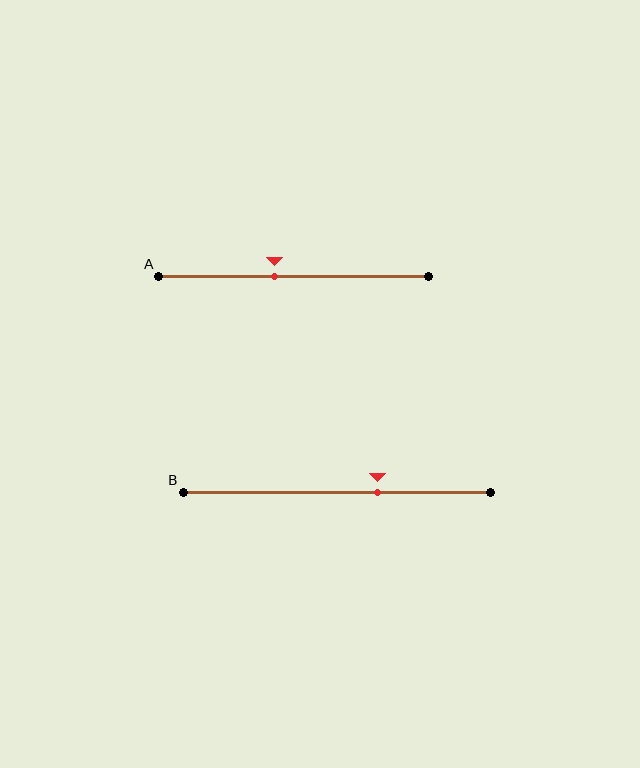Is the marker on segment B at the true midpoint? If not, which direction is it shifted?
No, the marker on segment B is shifted to the right by about 13% of the segment length.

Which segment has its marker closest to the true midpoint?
Segment A has its marker closest to the true midpoint.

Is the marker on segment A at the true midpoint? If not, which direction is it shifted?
No, the marker on segment A is shifted to the left by about 7% of the segment length.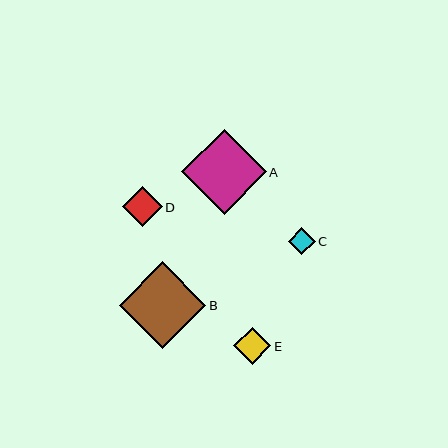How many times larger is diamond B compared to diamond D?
Diamond B is approximately 2.1 times the size of diamond D.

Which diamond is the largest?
Diamond B is the largest with a size of approximately 86 pixels.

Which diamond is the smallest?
Diamond C is the smallest with a size of approximately 27 pixels.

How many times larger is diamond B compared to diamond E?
Diamond B is approximately 2.3 times the size of diamond E.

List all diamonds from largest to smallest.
From largest to smallest: B, A, D, E, C.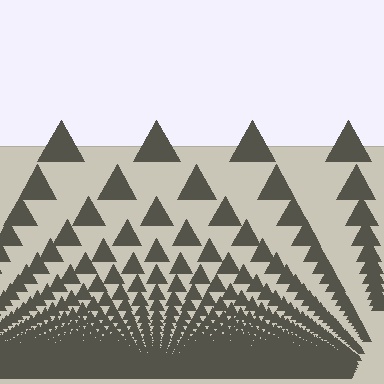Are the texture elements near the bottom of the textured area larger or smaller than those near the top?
Smaller. The gradient is inverted — elements near the bottom are smaller and denser.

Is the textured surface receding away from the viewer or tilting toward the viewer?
The surface appears to tilt toward the viewer. Texture elements get larger and sparser toward the top.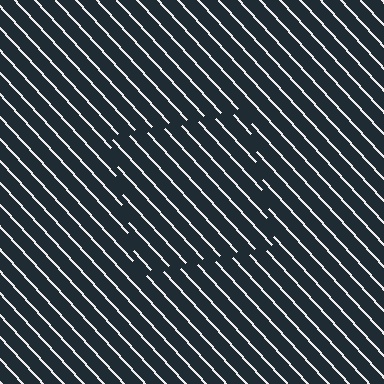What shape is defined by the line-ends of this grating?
An illusory square. The interior of the shape contains the same grating, shifted by half a period — the contour is defined by the phase discontinuity where line-ends from the inner and outer gratings abut.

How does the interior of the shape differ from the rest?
The interior of the shape contains the same grating, shifted by half a period — the contour is defined by the phase discontinuity where line-ends from the inner and outer gratings abut.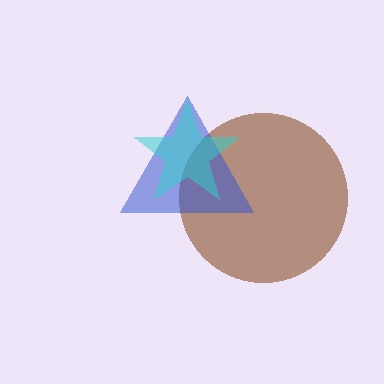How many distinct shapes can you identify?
There are 3 distinct shapes: a brown circle, a blue triangle, a cyan star.